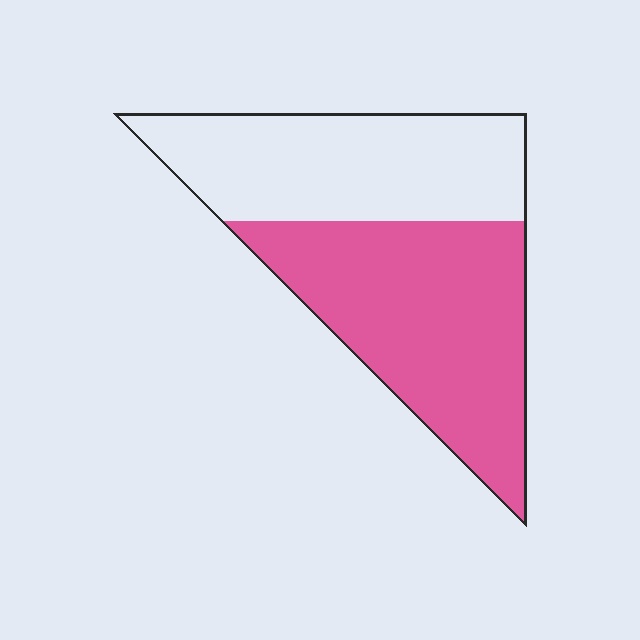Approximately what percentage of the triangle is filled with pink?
Approximately 55%.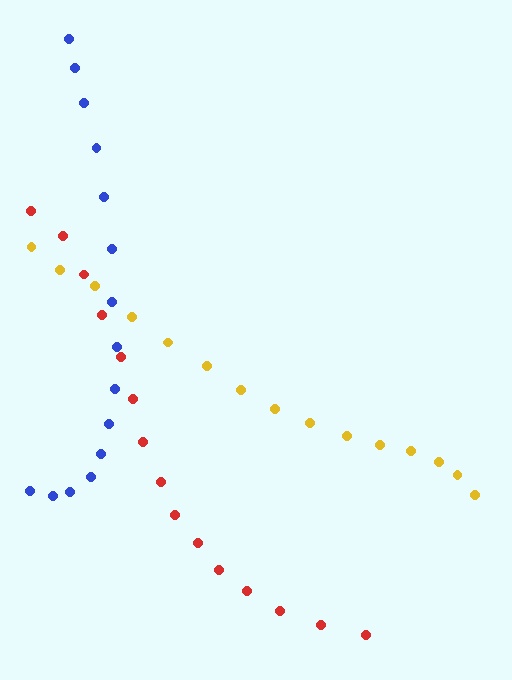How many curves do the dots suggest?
There are 3 distinct paths.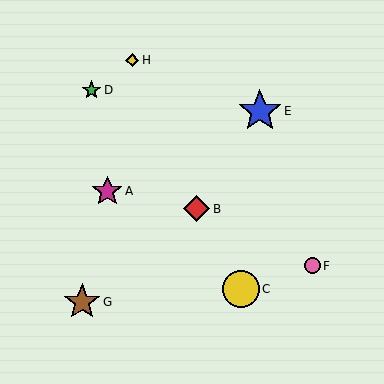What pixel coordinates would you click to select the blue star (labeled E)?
Click at (260, 111) to select the blue star E.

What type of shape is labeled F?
Shape F is a pink circle.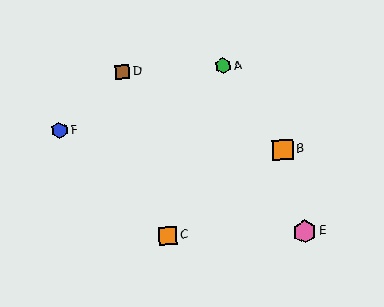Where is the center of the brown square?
The center of the brown square is at (122, 72).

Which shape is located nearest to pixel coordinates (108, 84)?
The brown square (labeled D) at (122, 72) is nearest to that location.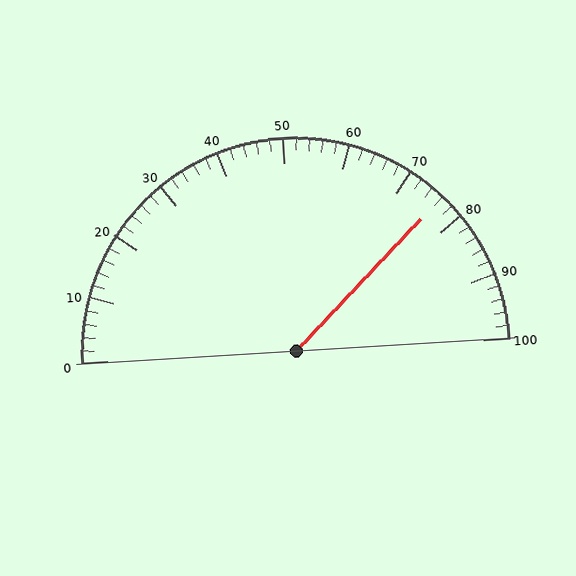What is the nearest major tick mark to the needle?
The nearest major tick mark is 80.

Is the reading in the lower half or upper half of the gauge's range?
The reading is in the upper half of the range (0 to 100).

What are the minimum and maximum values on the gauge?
The gauge ranges from 0 to 100.